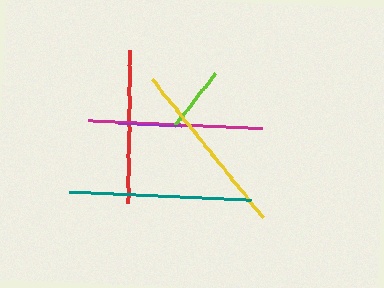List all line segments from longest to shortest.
From longest to shortest: teal, yellow, magenta, red, lime, purple.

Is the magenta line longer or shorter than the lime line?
The magenta line is longer than the lime line.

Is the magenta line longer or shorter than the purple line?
The magenta line is longer than the purple line.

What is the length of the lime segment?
The lime segment is approximately 67 pixels long.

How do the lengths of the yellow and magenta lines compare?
The yellow and magenta lines are approximately the same length.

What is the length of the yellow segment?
The yellow segment is approximately 177 pixels long.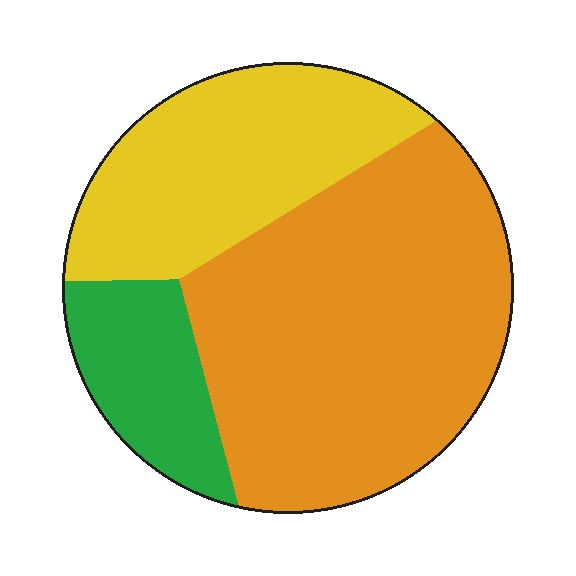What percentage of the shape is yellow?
Yellow covers around 30% of the shape.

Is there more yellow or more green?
Yellow.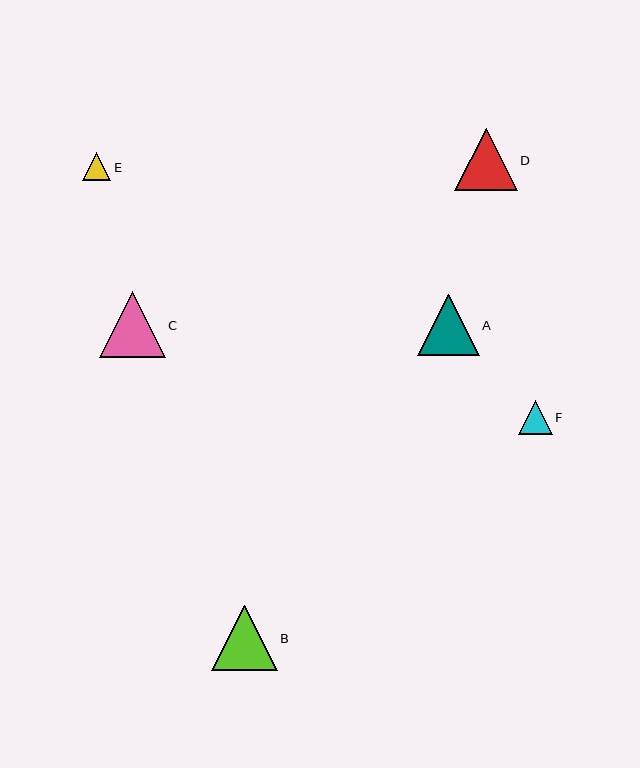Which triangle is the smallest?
Triangle E is the smallest with a size of approximately 28 pixels.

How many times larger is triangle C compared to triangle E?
Triangle C is approximately 2.3 times the size of triangle E.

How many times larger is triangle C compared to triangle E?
Triangle C is approximately 2.3 times the size of triangle E.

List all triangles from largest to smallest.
From largest to smallest: C, B, D, A, F, E.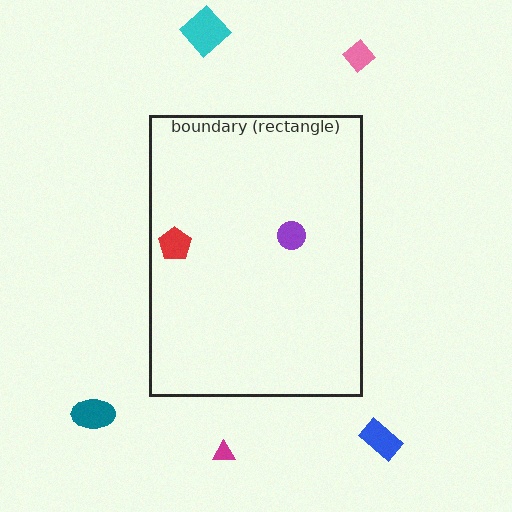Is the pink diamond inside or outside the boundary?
Outside.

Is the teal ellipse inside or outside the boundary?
Outside.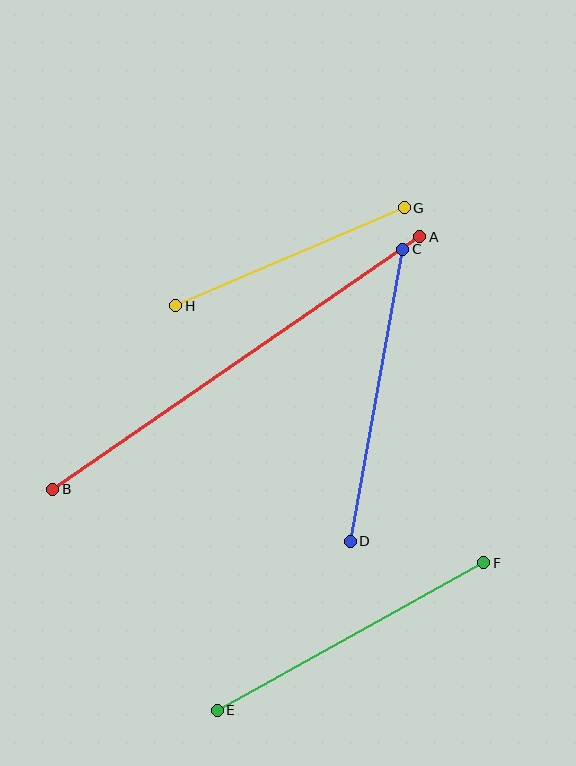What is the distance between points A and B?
The distance is approximately 446 pixels.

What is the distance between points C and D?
The distance is approximately 296 pixels.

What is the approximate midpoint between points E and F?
The midpoint is at approximately (351, 636) pixels.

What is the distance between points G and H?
The distance is approximately 249 pixels.